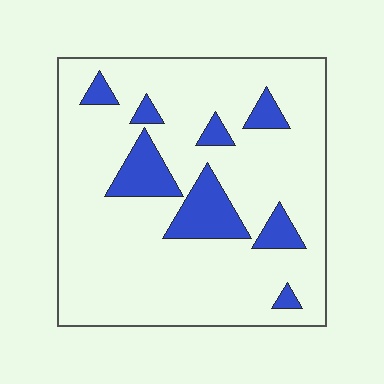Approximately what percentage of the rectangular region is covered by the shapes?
Approximately 15%.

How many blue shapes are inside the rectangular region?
8.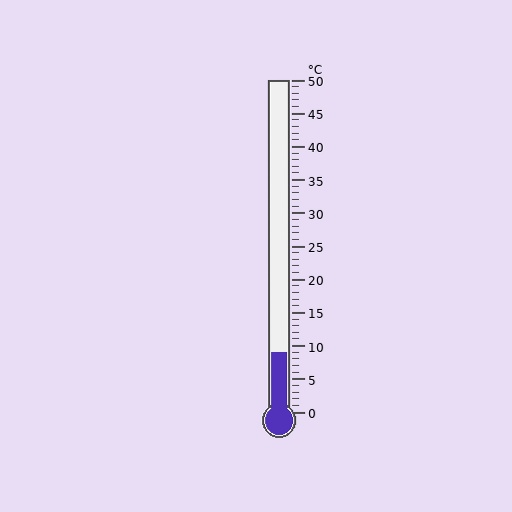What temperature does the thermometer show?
The thermometer shows approximately 9°C.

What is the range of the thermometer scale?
The thermometer scale ranges from 0°C to 50°C.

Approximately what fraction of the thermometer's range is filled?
The thermometer is filled to approximately 20% of its range.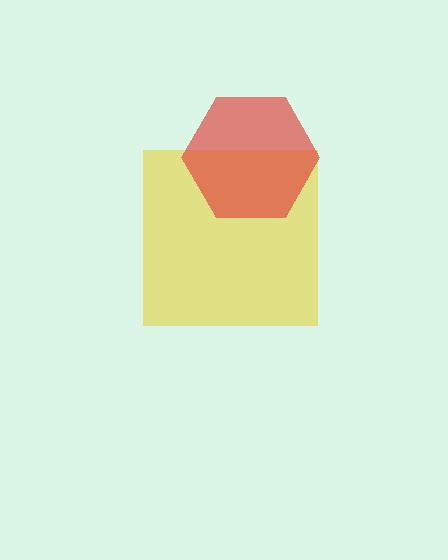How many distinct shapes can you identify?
There are 2 distinct shapes: a yellow square, a red hexagon.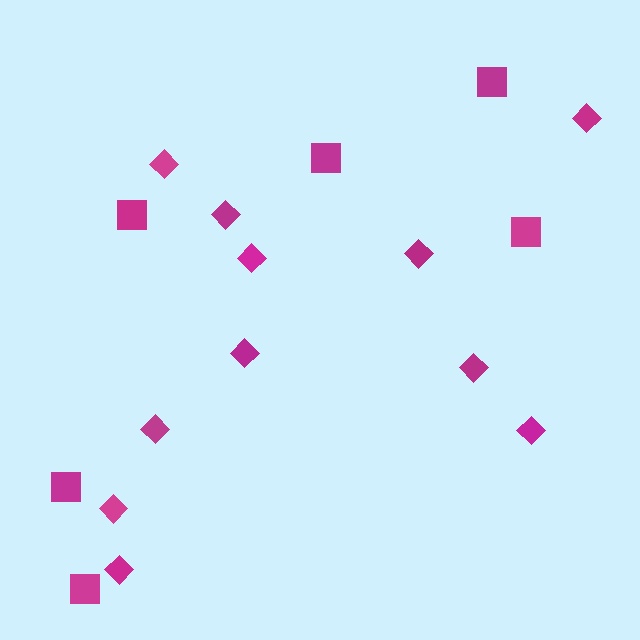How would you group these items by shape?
There are 2 groups: one group of squares (6) and one group of diamonds (11).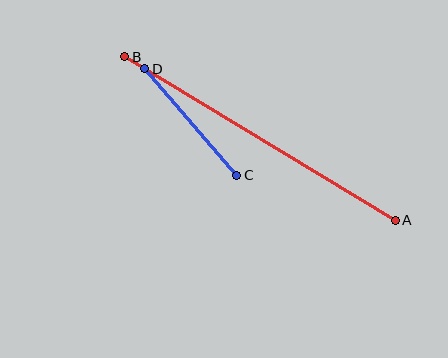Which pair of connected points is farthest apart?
Points A and B are farthest apart.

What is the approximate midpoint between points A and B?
The midpoint is at approximately (260, 139) pixels.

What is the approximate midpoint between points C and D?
The midpoint is at approximately (191, 122) pixels.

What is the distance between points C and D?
The distance is approximately 141 pixels.